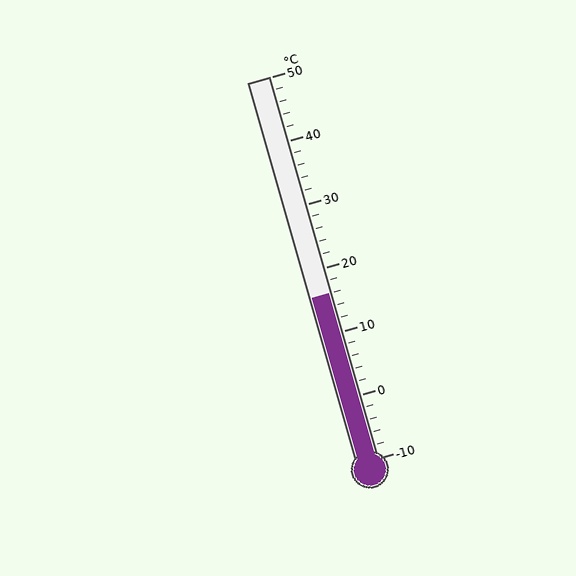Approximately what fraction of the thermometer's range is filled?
The thermometer is filled to approximately 45% of its range.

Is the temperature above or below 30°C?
The temperature is below 30°C.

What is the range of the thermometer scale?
The thermometer scale ranges from -10°C to 50°C.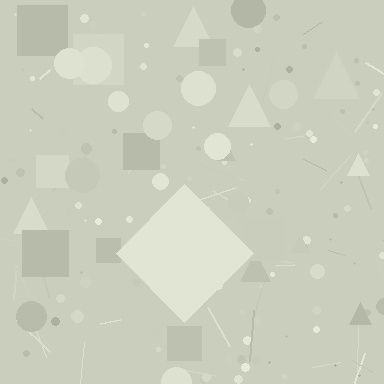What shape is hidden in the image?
A diamond is hidden in the image.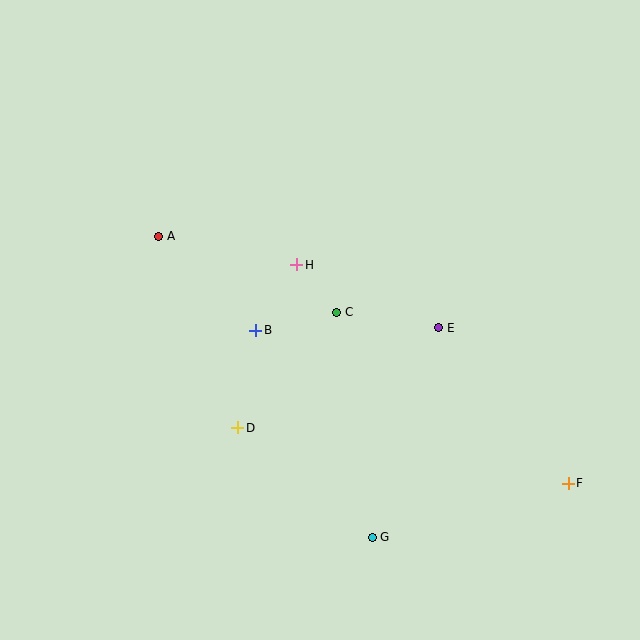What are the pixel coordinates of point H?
Point H is at (297, 265).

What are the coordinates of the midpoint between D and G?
The midpoint between D and G is at (305, 482).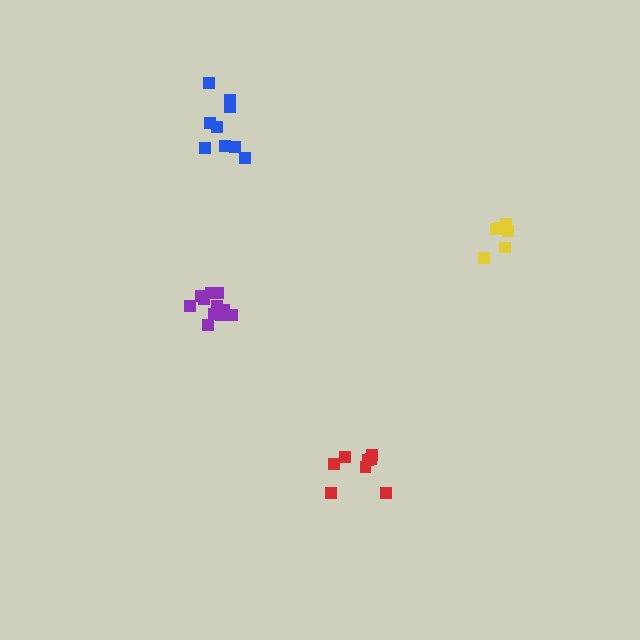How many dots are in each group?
Group 1: 8 dots, Group 2: 6 dots, Group 3: 11 dots, Group 4: 10 dots (35 total).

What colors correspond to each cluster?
The clusters are colored: red, yellow, purple, blue.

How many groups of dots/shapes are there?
There are 4 groups.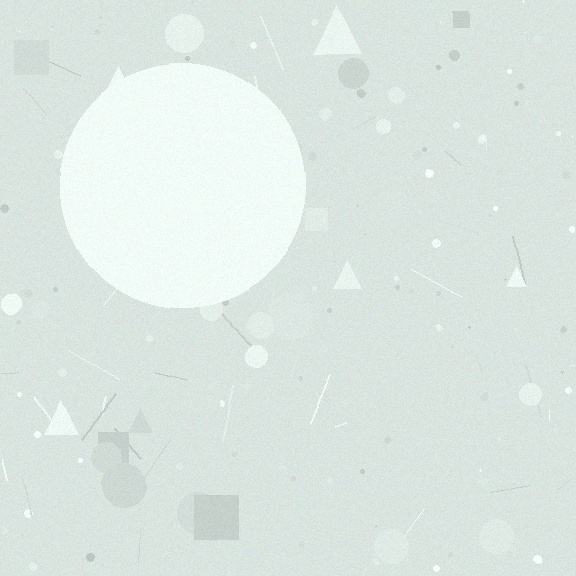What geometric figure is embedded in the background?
A circle is embedded in the background.